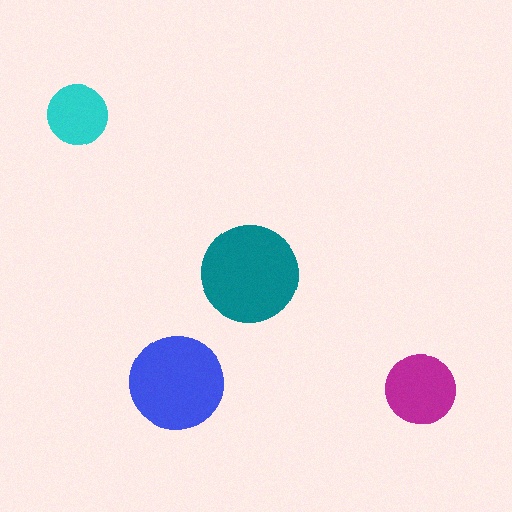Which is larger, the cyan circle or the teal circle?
The teal one.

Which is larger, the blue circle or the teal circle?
The teal one.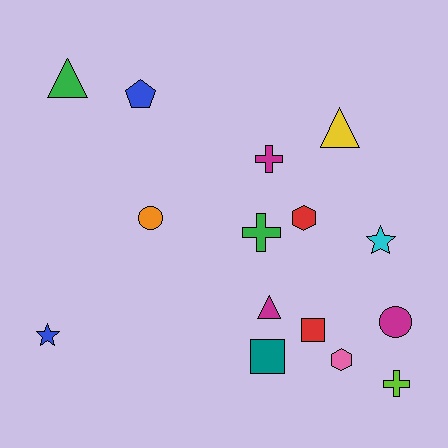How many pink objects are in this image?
There is 1 pink object.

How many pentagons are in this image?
There is 1 pentagon.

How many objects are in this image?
There are 15 objects.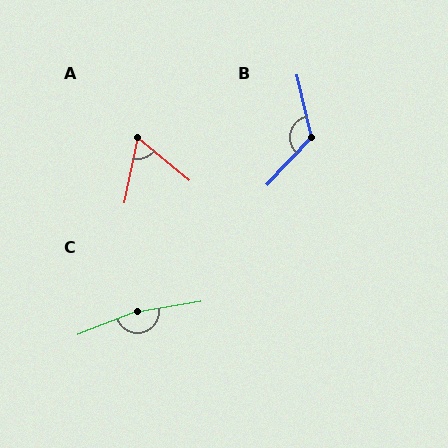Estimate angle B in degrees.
Approximately 124 degrees.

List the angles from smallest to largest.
A (63°), B (124°), C (169°).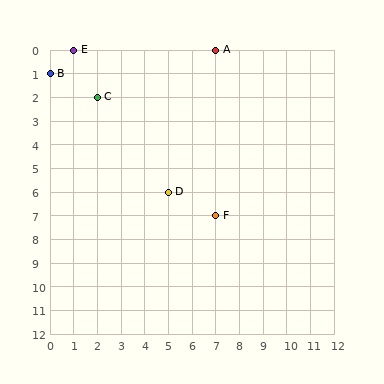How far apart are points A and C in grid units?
Points A and C are 5 columns and 2 rows apart (about 5.4 grid units diagonally).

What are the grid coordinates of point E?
Point E is at grid coordinates (1, 0).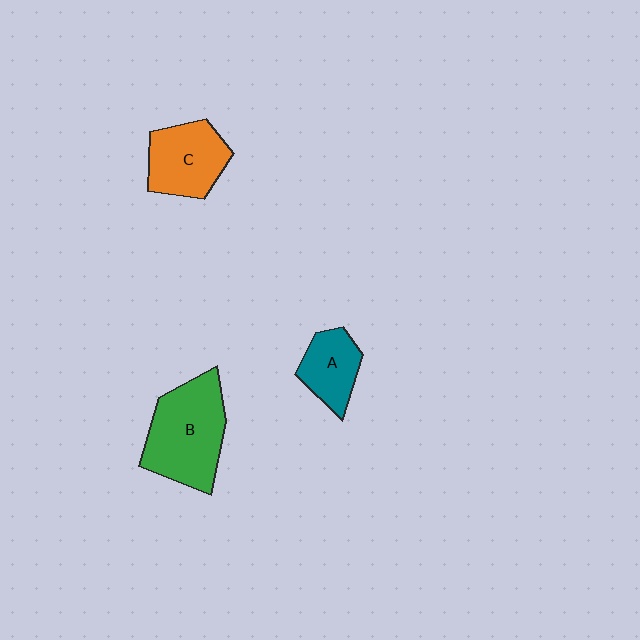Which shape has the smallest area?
Shape A (teal).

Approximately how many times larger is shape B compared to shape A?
Approximately 1.9 times.